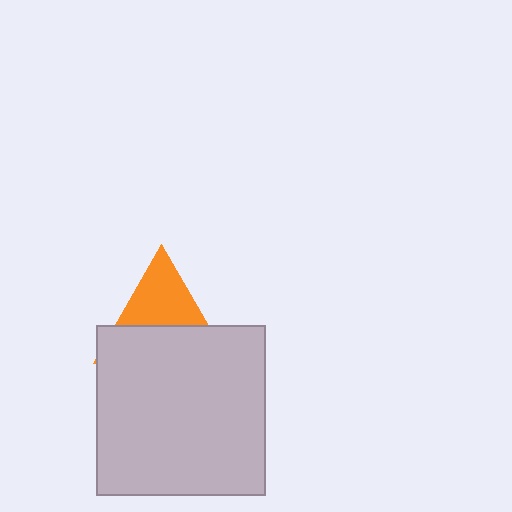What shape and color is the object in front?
The object in front is a light gray square.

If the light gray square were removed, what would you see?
You would see the complete orange triangle.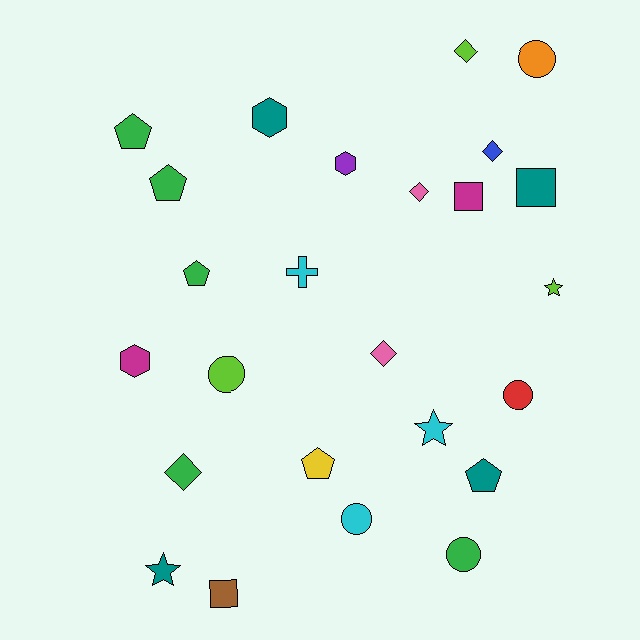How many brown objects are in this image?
There is 1 brown object.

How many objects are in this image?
There are 25 objects.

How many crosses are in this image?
There is 1 cross.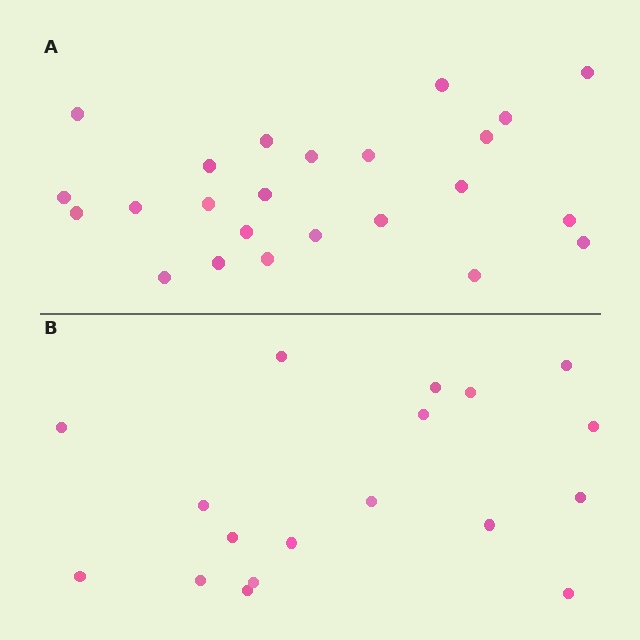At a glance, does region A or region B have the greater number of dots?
Region A (the top region) has more dots.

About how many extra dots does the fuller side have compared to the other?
Region A has about 6 more dots than region B.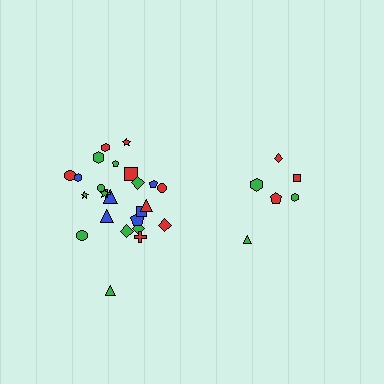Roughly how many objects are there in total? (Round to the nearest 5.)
Roughly 30 objects in total.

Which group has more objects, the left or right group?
The left group.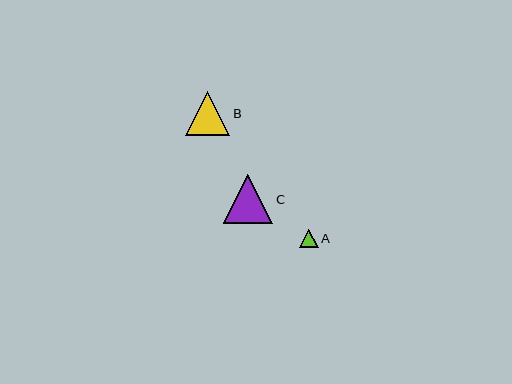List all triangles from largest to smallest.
From largest to smallest: C, B, A.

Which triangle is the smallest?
Triangle A is the smallest with a size of approximately 19 pixels.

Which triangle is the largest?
Triangle C is the largest with a size of approximately 50 pixels.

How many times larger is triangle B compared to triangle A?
Triangle B is approximately 2.4 times the size of triangle A.